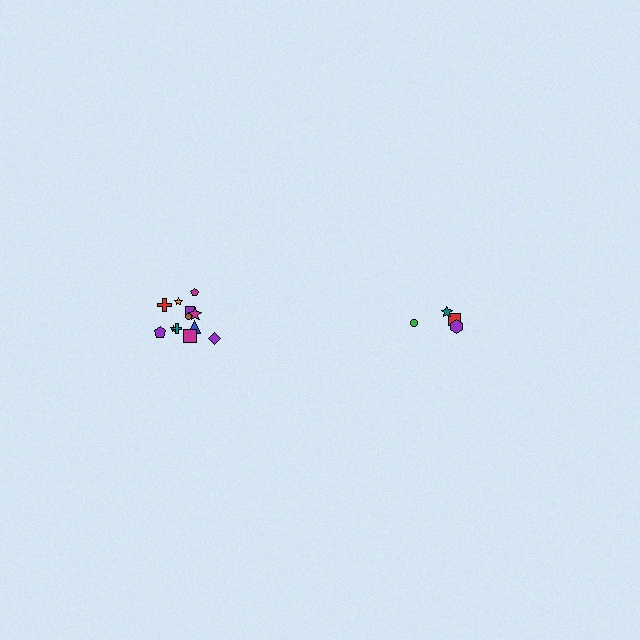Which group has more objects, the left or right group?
The left group.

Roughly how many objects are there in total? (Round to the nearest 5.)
Roughly 15 objects in total.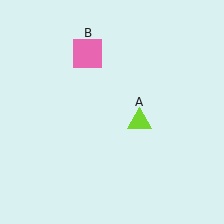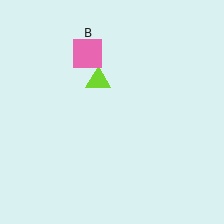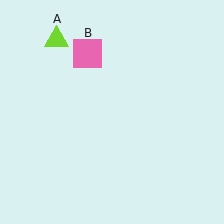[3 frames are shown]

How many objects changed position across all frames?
1 object changed position: lime triangle (object A).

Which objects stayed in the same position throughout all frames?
Pink square (object B) remained stationary.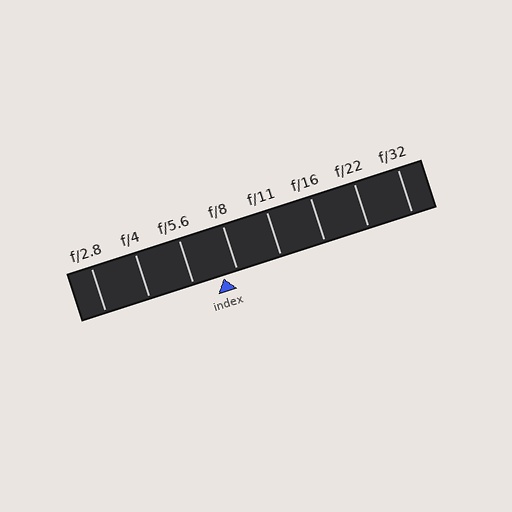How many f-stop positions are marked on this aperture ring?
There are 8 f-stop positions marked.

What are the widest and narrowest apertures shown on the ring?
The widest aperture shown is f/2.8 and the narrowest is f/32.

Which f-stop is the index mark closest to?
The index mark is closest to f/8.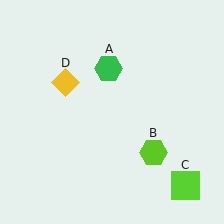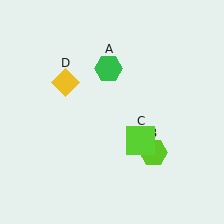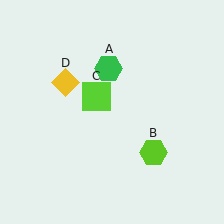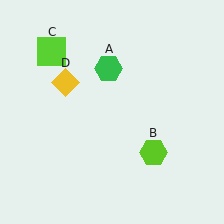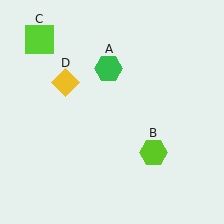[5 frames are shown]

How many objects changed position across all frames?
1 object changed position: lime square (object C).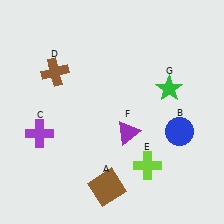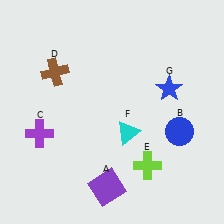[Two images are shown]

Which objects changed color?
A changed from brown to purple. F changed from purple to cyan. G changed from green to blue.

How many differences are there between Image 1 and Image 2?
There are 3 differences between the two images.